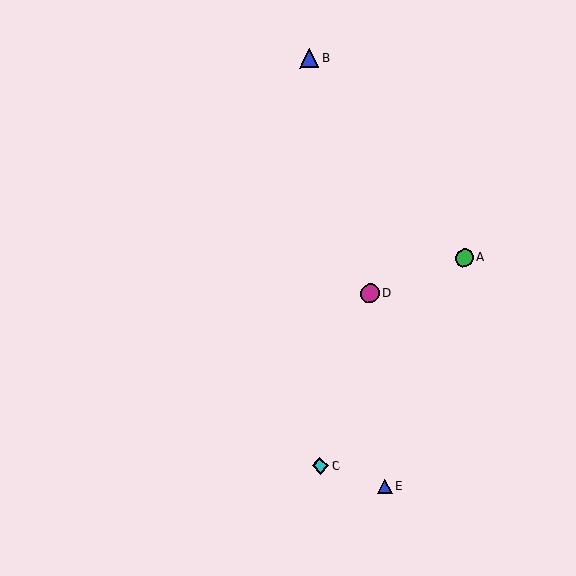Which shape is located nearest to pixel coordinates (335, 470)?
The cyan diamond (labeled C) at (320, 466) is nearest to that location.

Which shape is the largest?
The blue triangle (labeled B) is the largest.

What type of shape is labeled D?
Shape D is a magenta circle.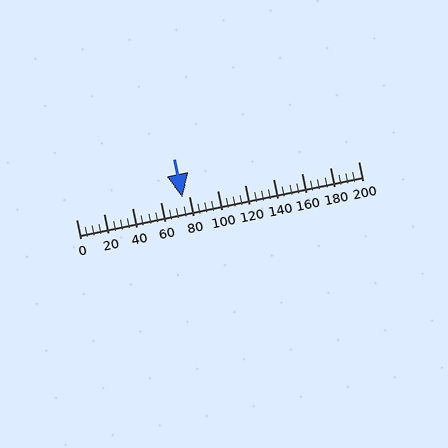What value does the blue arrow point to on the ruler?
The blue arrow points to approximately 75.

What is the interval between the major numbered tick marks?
The major tick marks are spaced 20 units apart.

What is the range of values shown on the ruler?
The ruler shows values from 0 to 200.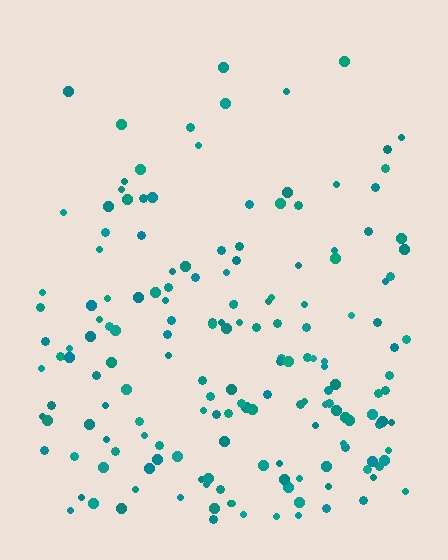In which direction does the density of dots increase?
From top to bottom, with the bottom side densest.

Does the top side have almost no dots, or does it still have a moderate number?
Still a moderate number, just noticeably fewer than the bottom.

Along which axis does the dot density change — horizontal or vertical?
Vertical.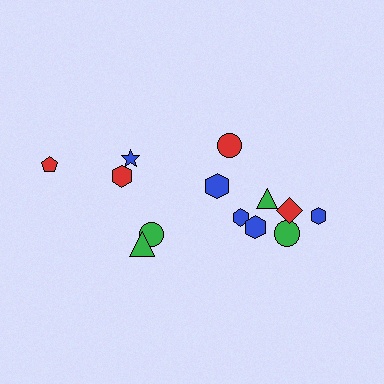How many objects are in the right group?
There are 8 objects.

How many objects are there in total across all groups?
There are 13 objects.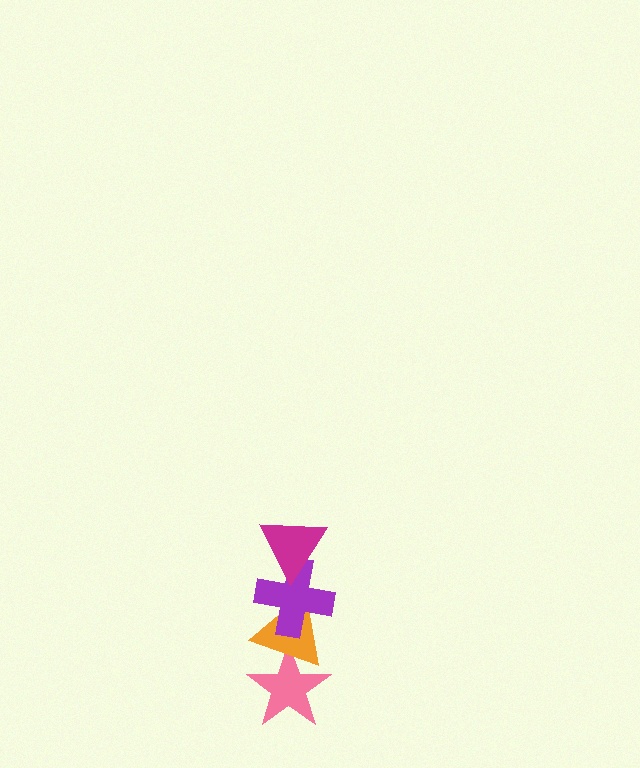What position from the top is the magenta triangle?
The magenta triangle is 1st from the top.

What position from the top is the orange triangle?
The orange triangle is 3rd from the top.